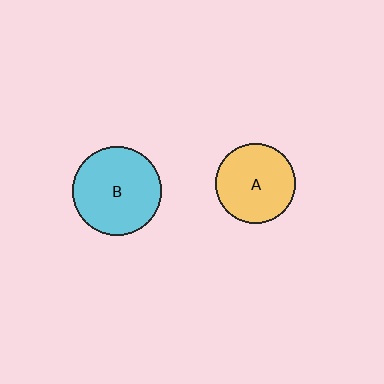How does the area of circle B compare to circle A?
Approximately 1.2 times.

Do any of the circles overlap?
No, none of the circles overlap.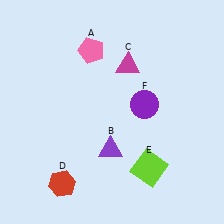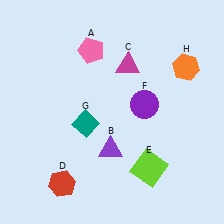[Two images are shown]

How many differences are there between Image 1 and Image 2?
There are 2 differences between the two images.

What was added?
A teal diamond (G), an orange hexagon (H) were added in Image 2.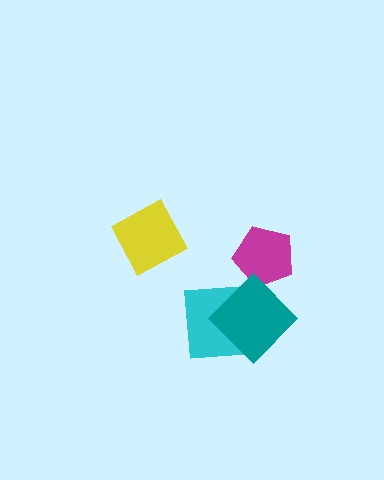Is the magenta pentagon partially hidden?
Yes, it is partially covered by another shape.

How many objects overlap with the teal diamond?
2 objects overlap with the teal diamond.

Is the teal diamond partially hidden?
No, no other shape covers it.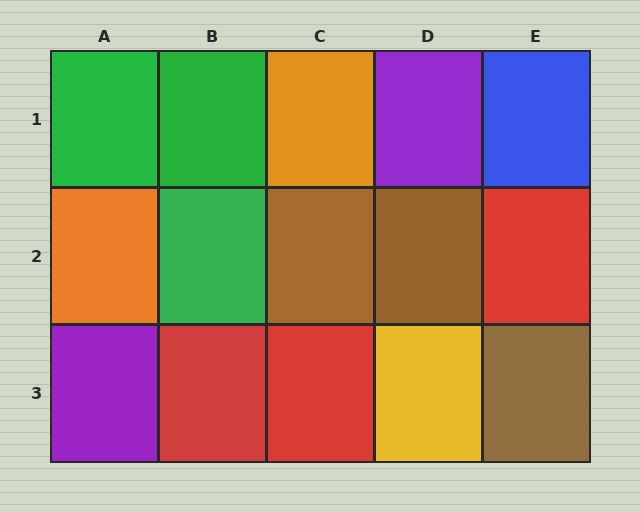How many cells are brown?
3 cells are brown.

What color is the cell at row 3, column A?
Purple.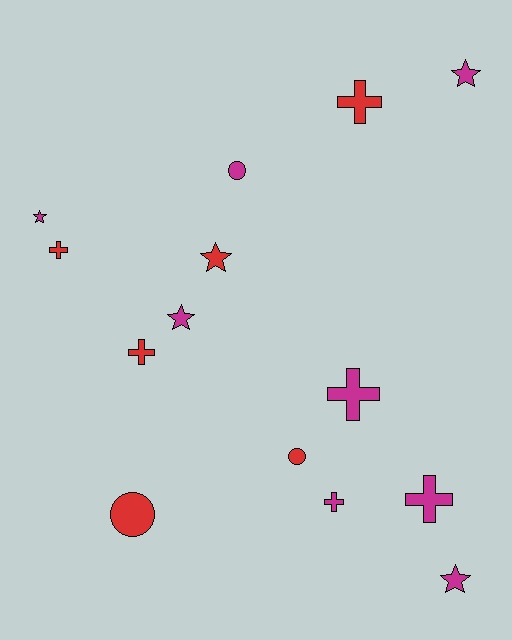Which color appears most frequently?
Magenta, with 8 objects.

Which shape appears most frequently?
Cross, with 6 objects.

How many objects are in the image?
There are 14 objects.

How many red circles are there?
There are 2 red circles.